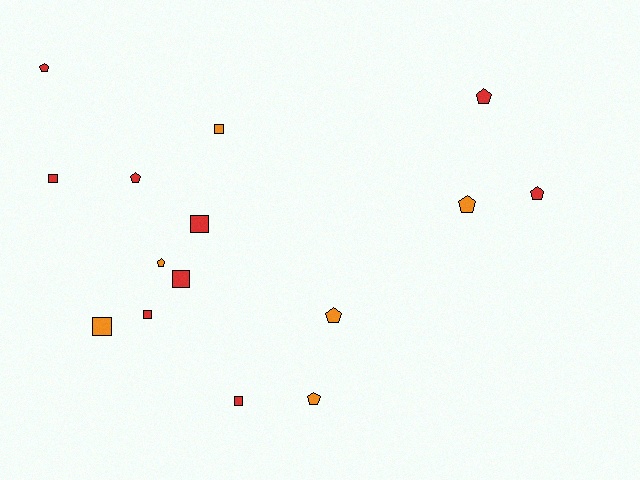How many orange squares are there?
There are 2 orange squares.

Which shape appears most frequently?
Pentagon, with 8 objects.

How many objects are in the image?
There are 15 objects.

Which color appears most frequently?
Red, with 9 objects.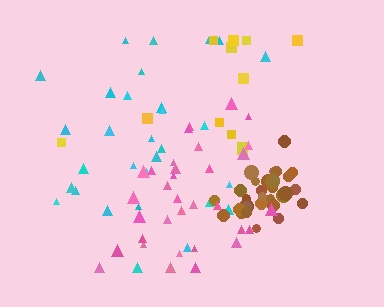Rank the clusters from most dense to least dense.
brown, pink, cyan, yellow.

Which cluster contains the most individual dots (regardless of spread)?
Pink (34).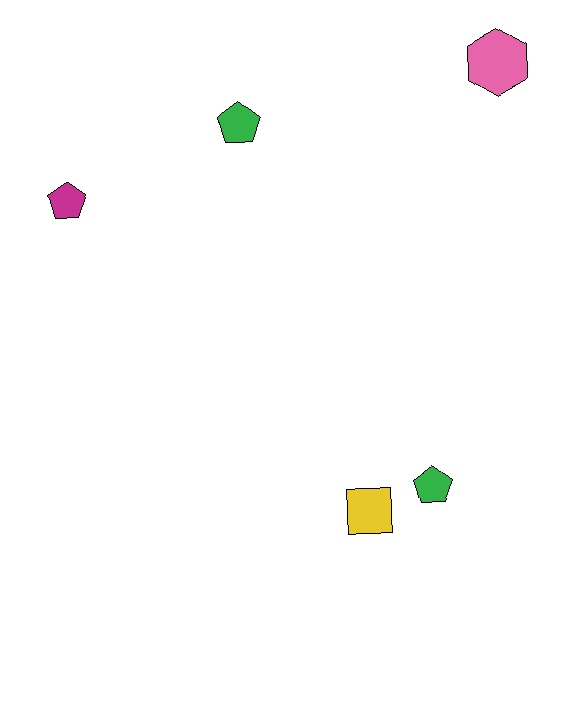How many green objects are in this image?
There are 2 green objects.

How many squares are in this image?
There is 1 square.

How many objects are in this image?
There are 5 objects.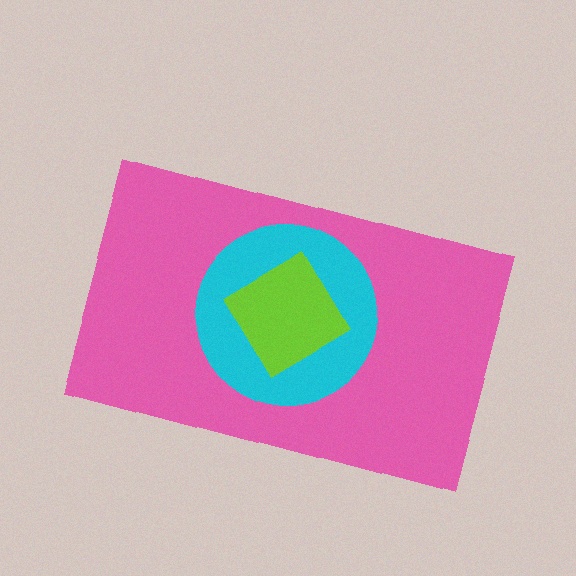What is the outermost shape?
The pink rectangle.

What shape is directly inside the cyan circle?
The lime diamond.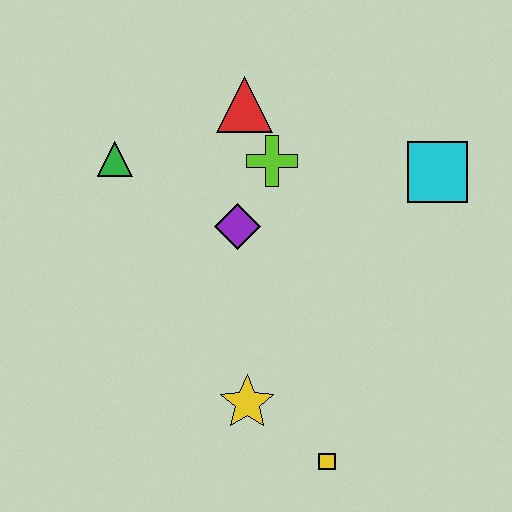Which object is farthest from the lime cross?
The yellow square is farthest from the lime cross.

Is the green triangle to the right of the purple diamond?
No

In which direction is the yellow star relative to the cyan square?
The yellow star is below the cyan square.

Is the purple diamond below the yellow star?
No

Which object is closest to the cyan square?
The lime cross is closest to the cyan square.